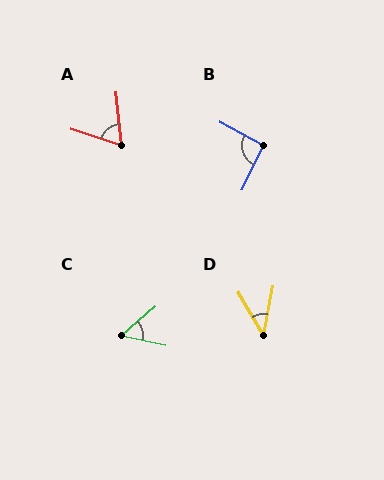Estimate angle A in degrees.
Approximately 66 degrees.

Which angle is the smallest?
D, at approximately 41 degrees.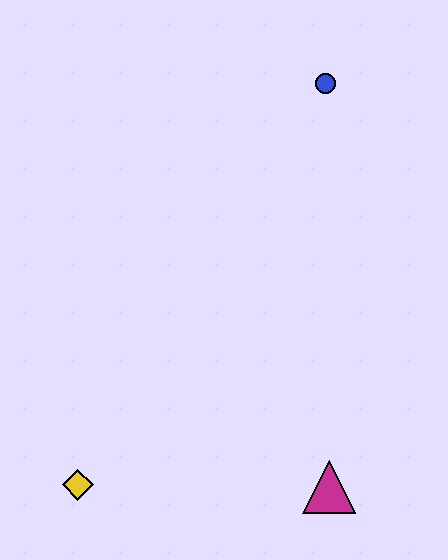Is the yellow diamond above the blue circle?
No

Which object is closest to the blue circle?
The magenta triangle is closest to the blue circle.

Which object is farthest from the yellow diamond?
The blue circle is farthest from the yellow diamond.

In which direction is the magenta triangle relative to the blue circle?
The magenta triangle is below the blue circle.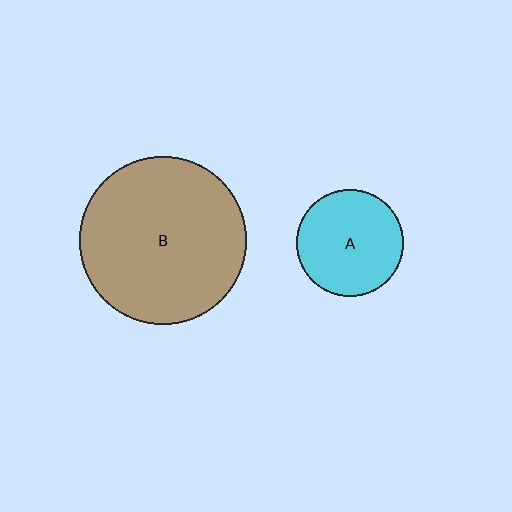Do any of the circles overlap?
No, none of the circles overlap.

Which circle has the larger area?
Circle B (brown).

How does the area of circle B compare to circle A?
Approximately 2.4 times.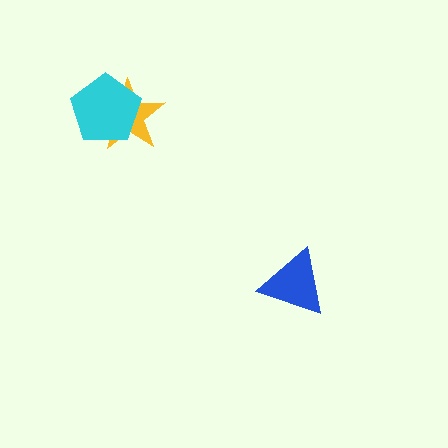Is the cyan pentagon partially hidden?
No, no other shape covers it.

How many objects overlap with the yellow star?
1 object overlaps with the yellow star.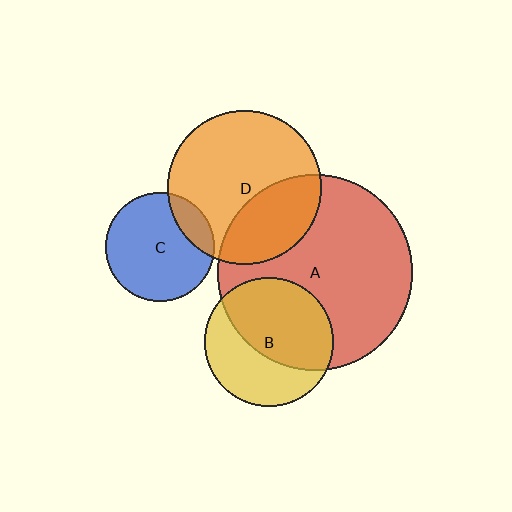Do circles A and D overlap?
Yes.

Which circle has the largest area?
Circle A (red).